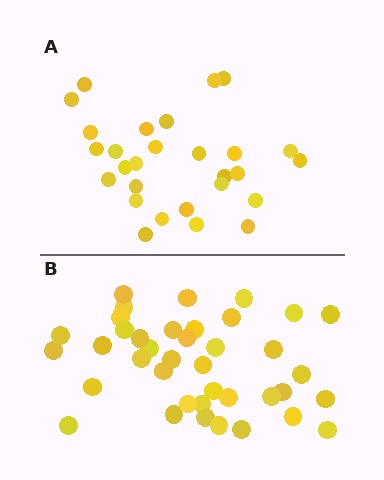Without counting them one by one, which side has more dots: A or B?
Region B (the bottom region) has more dots.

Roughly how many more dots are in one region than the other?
Region B has roughly 12 or so more dots than region A.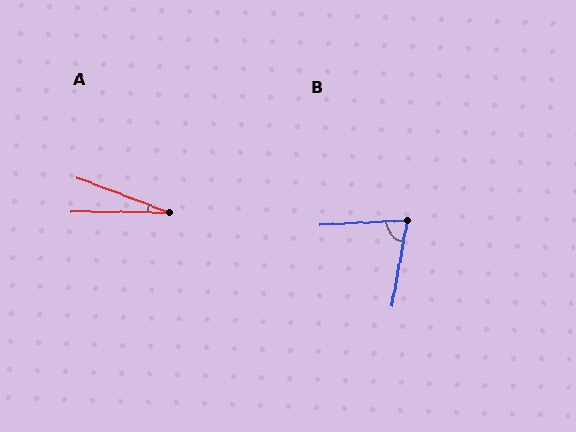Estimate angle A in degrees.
Approximately 20 degrees.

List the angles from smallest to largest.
A (20°), B (77°).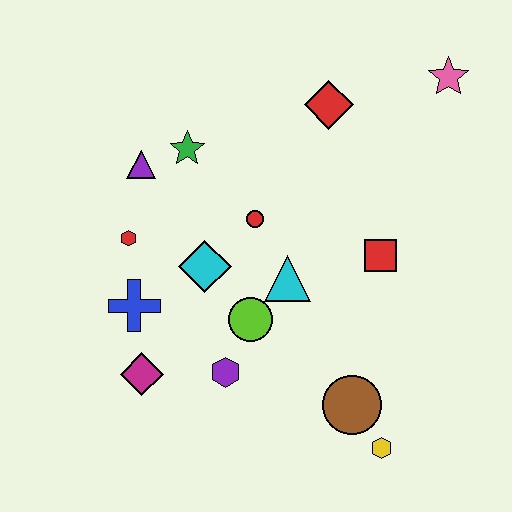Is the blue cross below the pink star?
Yes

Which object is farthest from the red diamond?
The yellow hexagon is farthest from the red diamond.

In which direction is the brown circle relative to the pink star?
The brown circle is below the pink star.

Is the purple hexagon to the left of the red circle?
Yes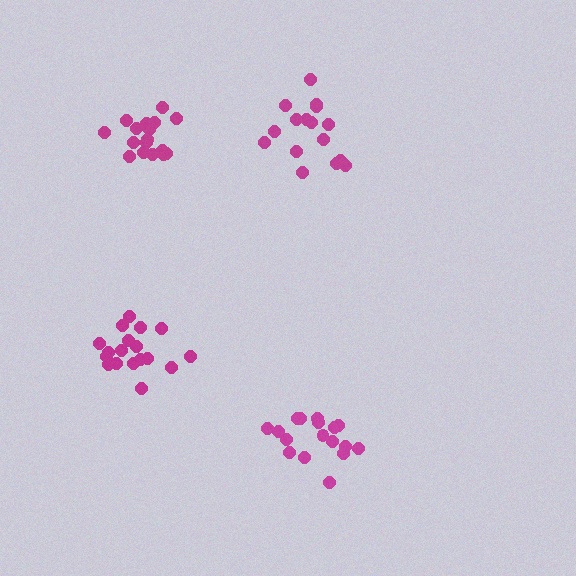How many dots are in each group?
Group 1: 17 dots, Group 2: 16 dots, Group 3: 18 dots, Group 4: 17 dots (68 total).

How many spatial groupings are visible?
There are 4 spatial groupings.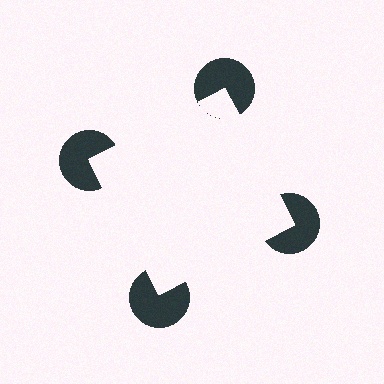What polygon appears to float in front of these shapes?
An illusory square — its edges are inferred from the aligned wedge cuts in the pac-man discs, not physically drawn.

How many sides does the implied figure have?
4 sides.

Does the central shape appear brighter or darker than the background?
It typically appears slightly brighter than the background, even though no actual brightness change is drawn.